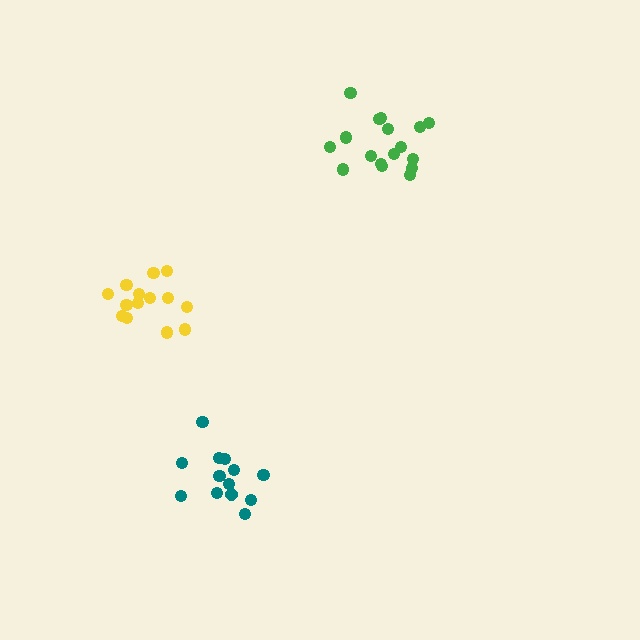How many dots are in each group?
Group 1: 17 dots, Group 2: 13 dots, Group 3: 14 dots (44 total).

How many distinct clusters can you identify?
There are 3 distinct clusters.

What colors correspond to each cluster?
The clusters are colored: green, teal, yellow.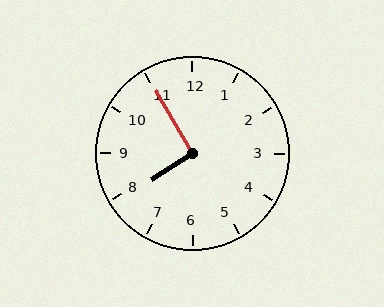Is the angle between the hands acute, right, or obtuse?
It is right.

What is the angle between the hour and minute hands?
Approximately 92 degrees.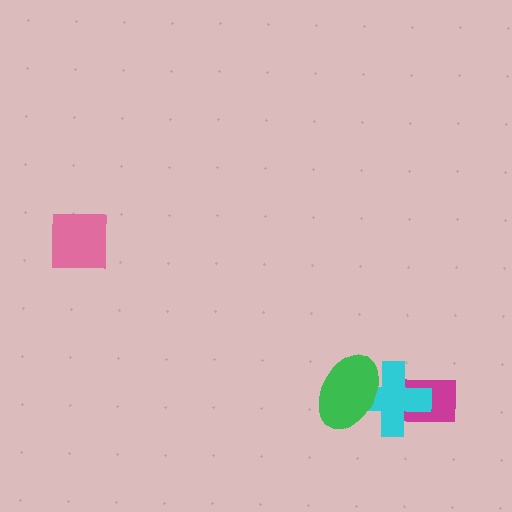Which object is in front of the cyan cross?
The green ellipse is in front of the cyan cross.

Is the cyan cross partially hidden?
Yes, it is partially covered by another shape.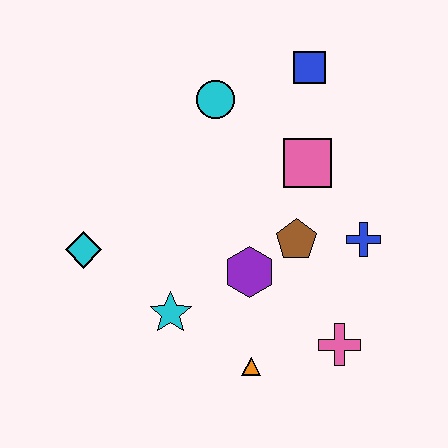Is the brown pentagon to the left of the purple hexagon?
No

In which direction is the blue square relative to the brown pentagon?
The blue square is above the brown pentagon.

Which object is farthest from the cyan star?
The blue square is farthest from the cyan star.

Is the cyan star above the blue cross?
No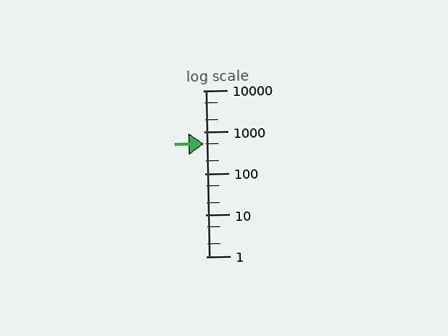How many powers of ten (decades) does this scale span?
The scale spans 4 decades, from 1 to 10000.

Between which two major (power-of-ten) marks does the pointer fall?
The pointer is between 100 and 1000.